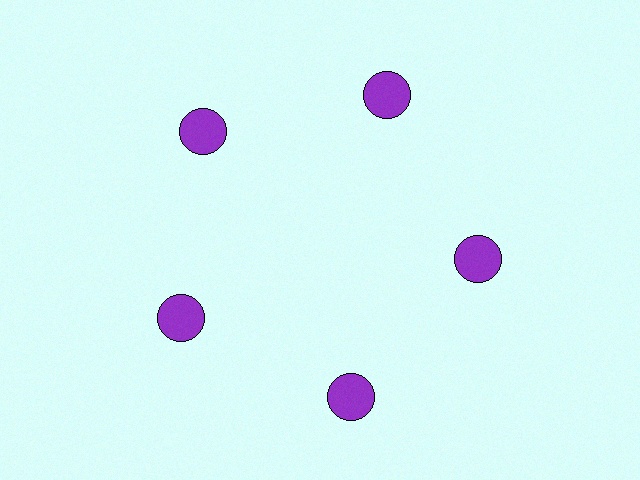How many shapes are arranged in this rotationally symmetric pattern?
There are 5 shapes, arranged in 5 groups of 1.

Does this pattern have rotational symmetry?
Yes, this pattern has 5-fold rotational symmetry. It looks the same after rotating 72 degrees around the center.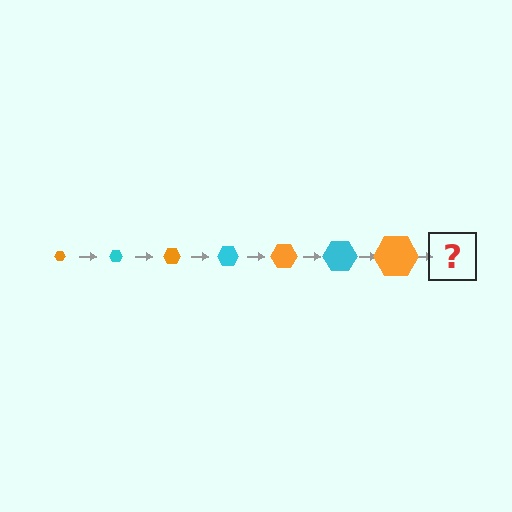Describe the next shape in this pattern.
It should be a cyan hexagon, larger than the previous one.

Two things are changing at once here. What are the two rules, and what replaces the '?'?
The two rules are that the hexagon grows larger each step and the color cycles through orange and cyan. The '?' should be a cyan hexagon, larger than the previous one.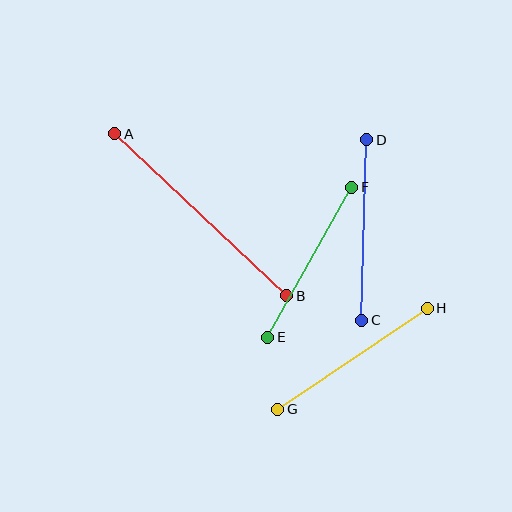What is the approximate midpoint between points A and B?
The midpoint is at approximately (201, 215) pixels.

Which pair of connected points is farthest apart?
Points A and B are farthest apart.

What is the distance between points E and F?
The distance is approximately 172 pixels.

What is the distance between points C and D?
The distance is approximately 181 pixels.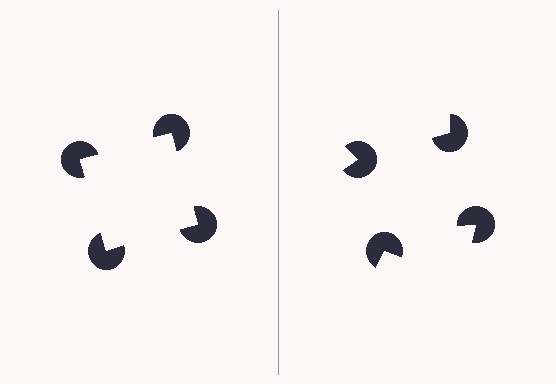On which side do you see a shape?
An illusory square appears on the left side. On the right side the wedge cuts are rotated, so no coherent shape forms.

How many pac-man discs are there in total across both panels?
8 — 4 on each side.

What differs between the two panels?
The pac-man discs are positioned identically on both sides; only the wedge orientations differ. On the left they align to a square; on the right they are misaligned.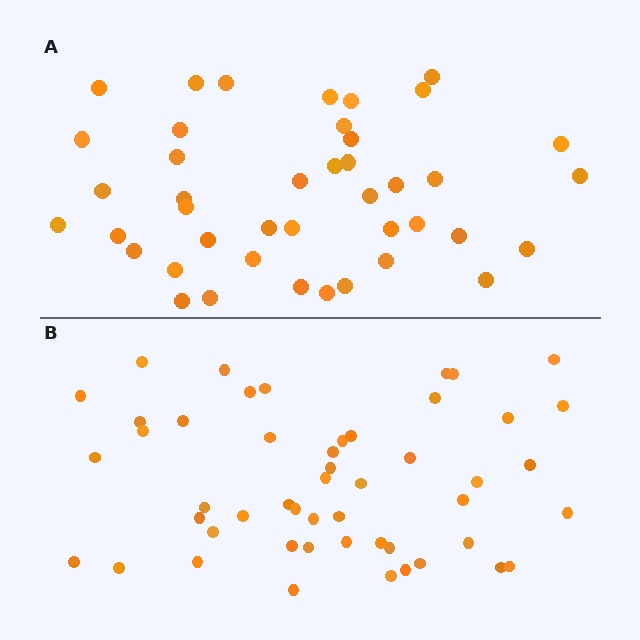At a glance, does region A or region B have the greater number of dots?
Region B (the bottom region) has more dots.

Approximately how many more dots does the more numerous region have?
Region B has roughly 8 or so more dots than region A.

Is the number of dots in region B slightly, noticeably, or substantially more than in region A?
Region B has only slightly more — the two regions are fairly close. The ratio is roughly 1.2 to 1.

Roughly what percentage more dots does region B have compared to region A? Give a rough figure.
About 20% more.